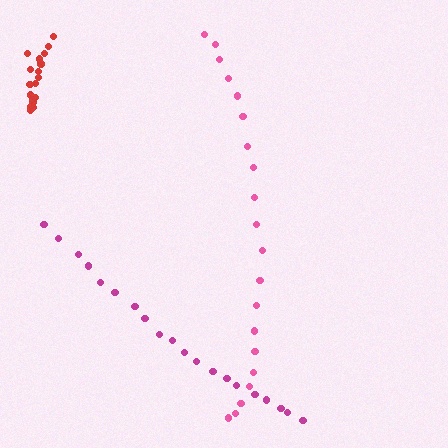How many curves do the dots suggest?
There are 3 distinct paths.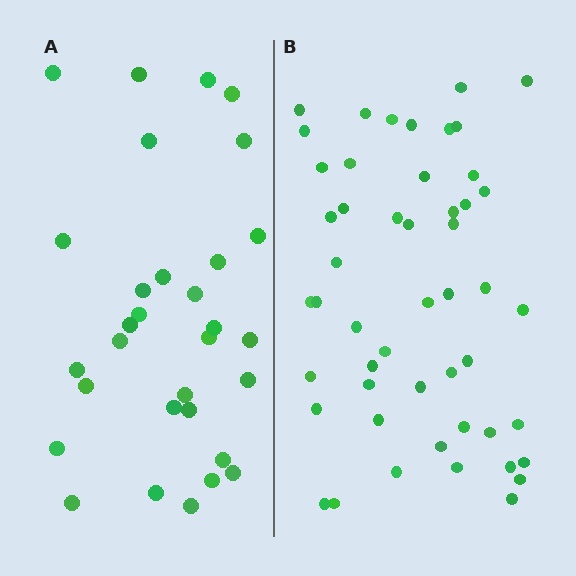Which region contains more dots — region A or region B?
Region B (the right region) has more dots.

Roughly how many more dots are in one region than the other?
Region B has approximately 20 more dots than region A.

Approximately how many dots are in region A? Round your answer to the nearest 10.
About 30 dots. (The exact count is 31, which rounds to 30.)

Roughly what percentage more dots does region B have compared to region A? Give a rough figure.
About 60% more.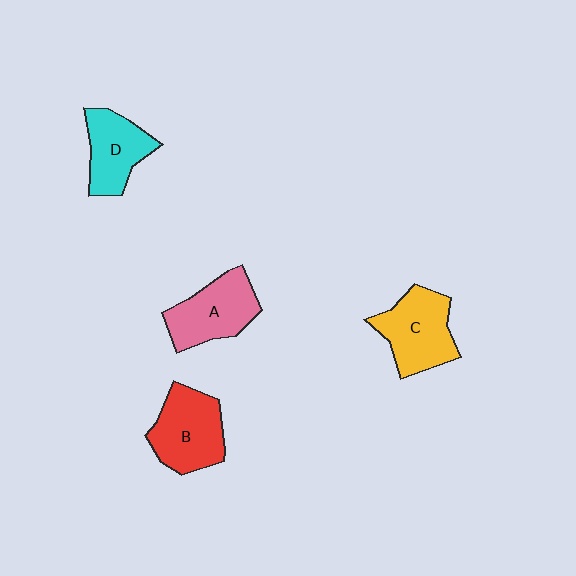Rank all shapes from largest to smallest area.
From largest to smallest: C (yellow), B (red), A (pink), D (cyan).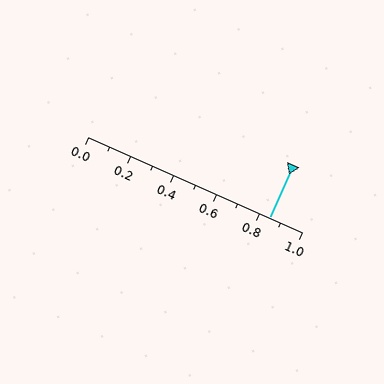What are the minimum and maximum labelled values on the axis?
The axis runs from 0.0 to 1.0.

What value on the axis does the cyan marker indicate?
The marker indicates approximately 0.85.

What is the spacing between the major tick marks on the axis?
The major ticks are spaced 0.2 apart.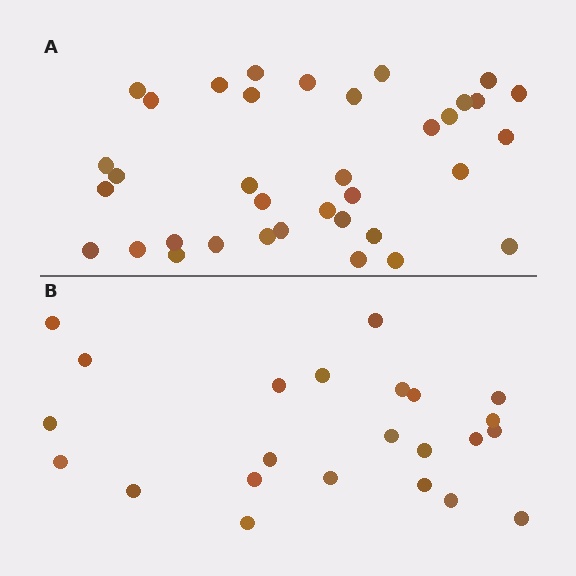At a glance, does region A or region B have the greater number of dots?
Region A (the top region) has more dots.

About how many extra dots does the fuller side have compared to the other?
Region A has approximately 15 more dots than region B.